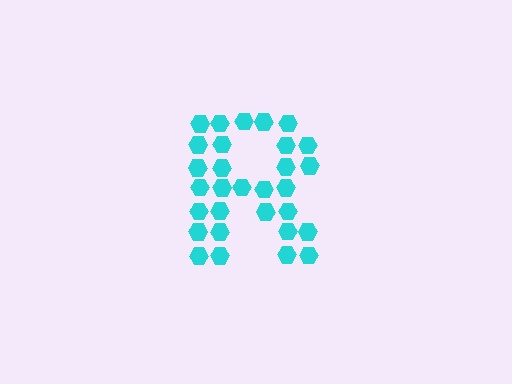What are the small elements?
The small elements are hexagons.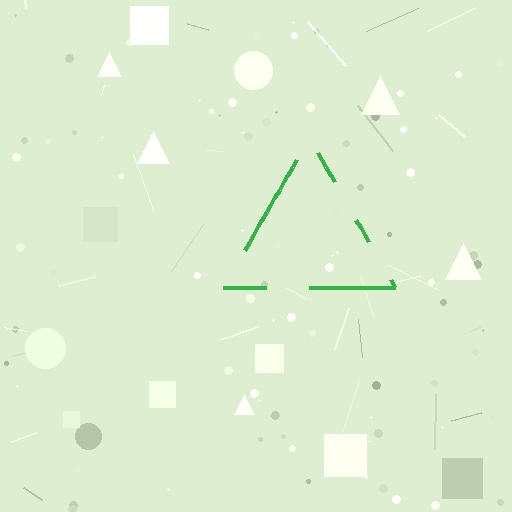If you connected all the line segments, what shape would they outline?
They would outline a triangle.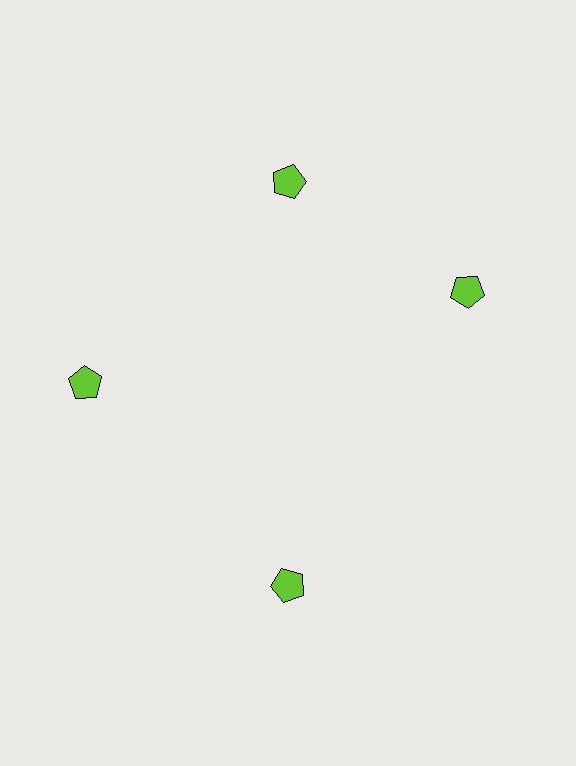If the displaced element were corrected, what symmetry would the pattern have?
It would have 4-fold rotational symmetry — the pattern would map onto itself every 90 degrees.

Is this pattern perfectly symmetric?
No. The 4 lime pentagons are arranged in a ring, but one element near the 3 o'clock position is rotated out of alignment along the ring, breaking the 4-fold rotational symmetry.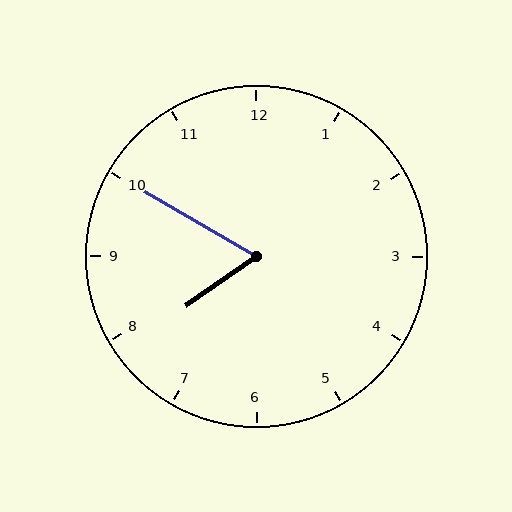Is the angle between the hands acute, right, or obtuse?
It is acute.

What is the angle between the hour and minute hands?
Approximately 65 degrees.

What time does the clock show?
7:50.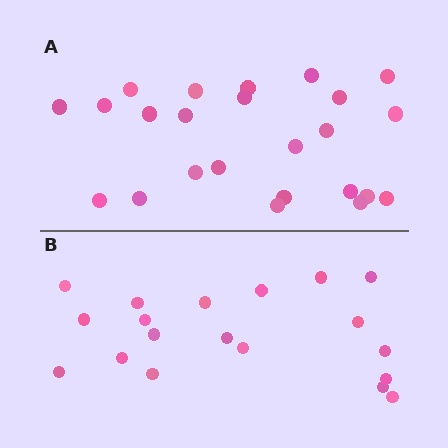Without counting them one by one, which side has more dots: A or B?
Region A (the top region) has more dots.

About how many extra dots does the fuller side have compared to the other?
Region A has about 5 more dots than region B.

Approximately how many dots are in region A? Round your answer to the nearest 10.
About 20 dots. (The exact count is 24, which rounds to 20.)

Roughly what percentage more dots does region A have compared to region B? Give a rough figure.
About 25% more.